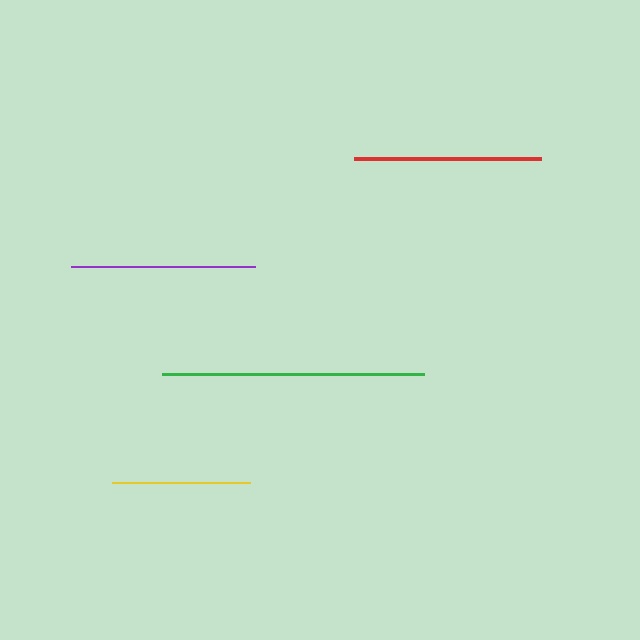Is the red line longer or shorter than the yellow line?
The red line is longer than the yellow line.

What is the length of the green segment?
The green segment is approximately 262 pixels long.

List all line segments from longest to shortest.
From longest to shortest: green, red, purple, yellow.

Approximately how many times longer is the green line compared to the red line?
The green line is approximately 1.4 times the length of the red line.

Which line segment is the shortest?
The yellow line is the shortest at approximately 137 pixels.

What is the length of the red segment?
The red segment is approximately 187 pixels long.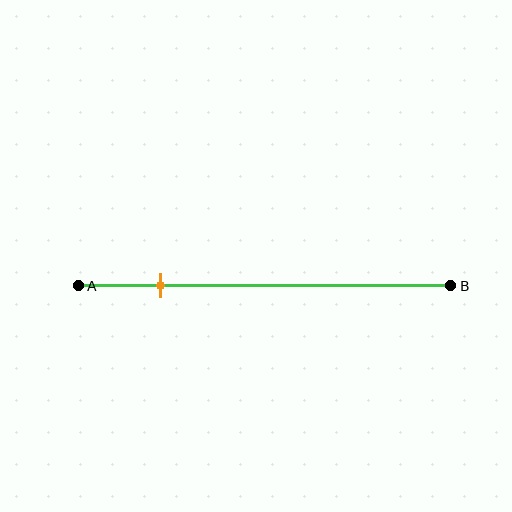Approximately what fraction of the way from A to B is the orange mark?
The orange mark is approximately 20% of the way from A to B.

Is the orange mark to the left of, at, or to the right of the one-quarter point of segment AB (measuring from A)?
The orange mark is approximately at the one-quarter point of segment AB.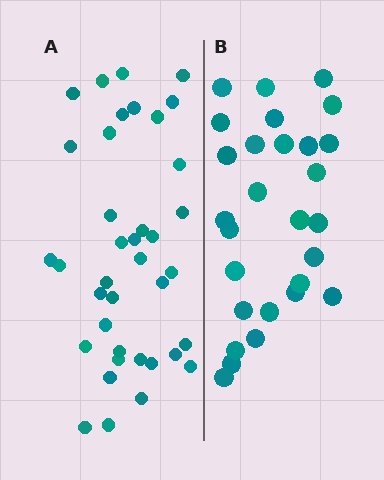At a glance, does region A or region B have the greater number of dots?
Region A (the left region) has more dots.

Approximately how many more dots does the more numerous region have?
Region A has roughly 10 or so more dots than region B.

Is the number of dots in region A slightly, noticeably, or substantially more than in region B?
Region A has noticeably more, but not dramatically so. The ratio is roughly 1.4 to 1.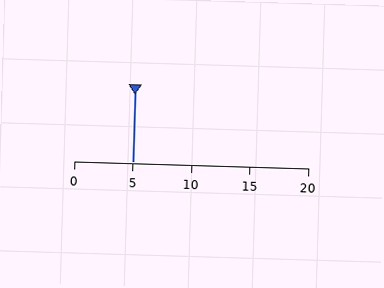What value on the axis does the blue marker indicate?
The marker indicates approximately 5.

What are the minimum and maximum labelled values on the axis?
The axis runs from 0 to 20.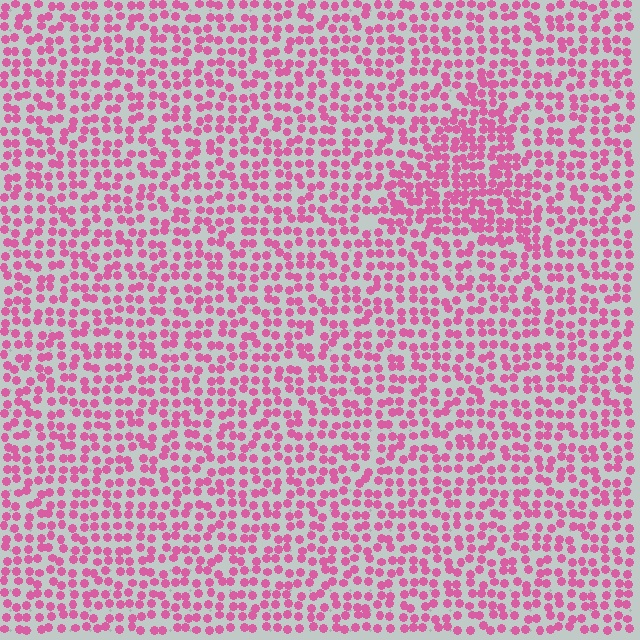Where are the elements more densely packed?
The elements are more densely packed inside the triangle boundary.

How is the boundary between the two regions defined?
The boundary is defined by a change in element density (approximately 1.6x ratio). All elements are the same color, size, and shape.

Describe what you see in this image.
The image contains small pink elements arranged at two different densities. A triangle-shaped region is visible where the elements are more densely packed than the surrounding area.